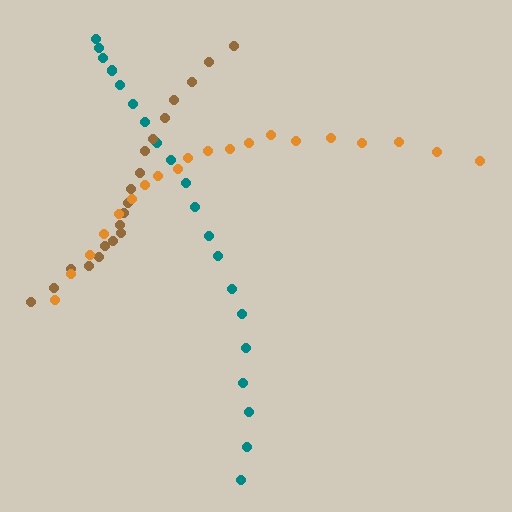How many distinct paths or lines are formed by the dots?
There are 3 distinct paths.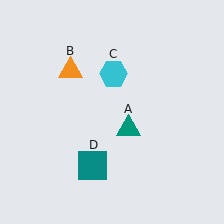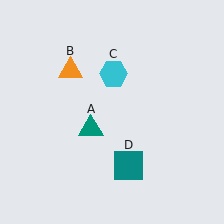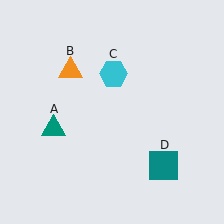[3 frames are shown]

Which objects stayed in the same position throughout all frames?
Orange triangle (object B) and cyan hexagon (object C) remained stationary.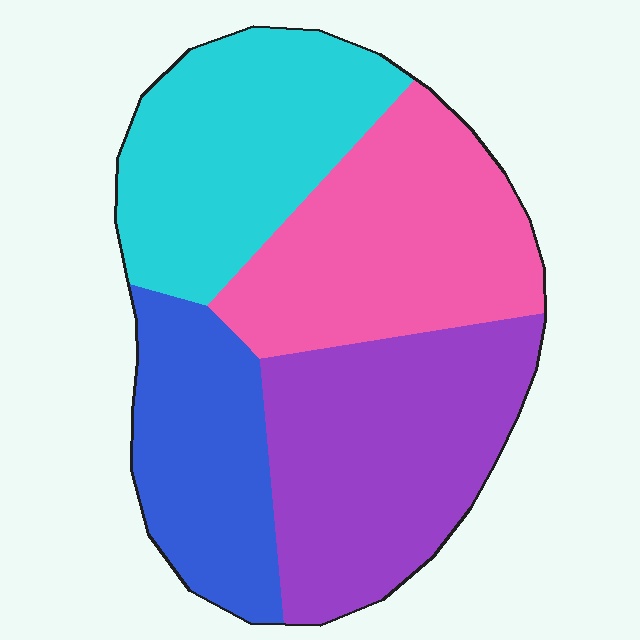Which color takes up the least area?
Blue, at roughly 20%.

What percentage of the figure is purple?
Purple covers around 30% of the figure.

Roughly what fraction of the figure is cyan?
Cyan takes up between a quarter and a half of the figure.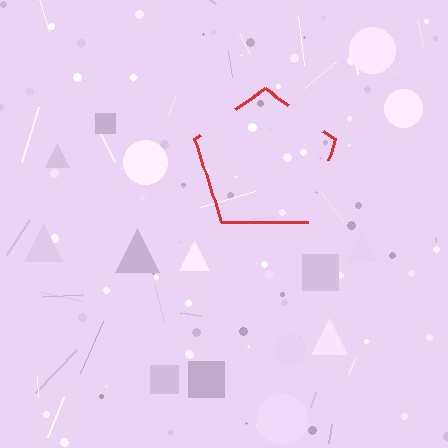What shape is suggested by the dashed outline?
The dashed outline suggests a pentagon.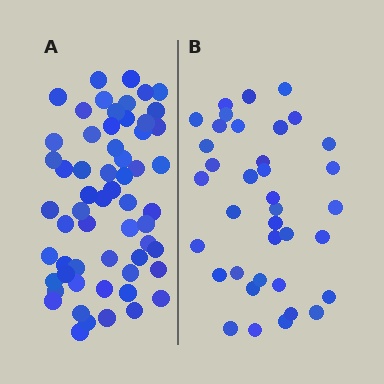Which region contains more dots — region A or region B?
Region A (the left region) has more dots.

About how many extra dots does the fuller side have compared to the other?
Region A has approximately 20 more dots than region B.